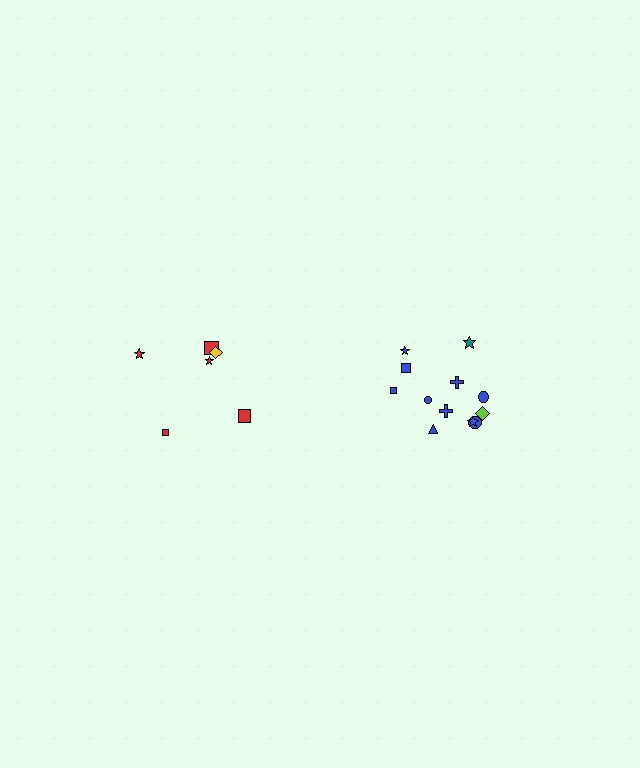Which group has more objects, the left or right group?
The right group.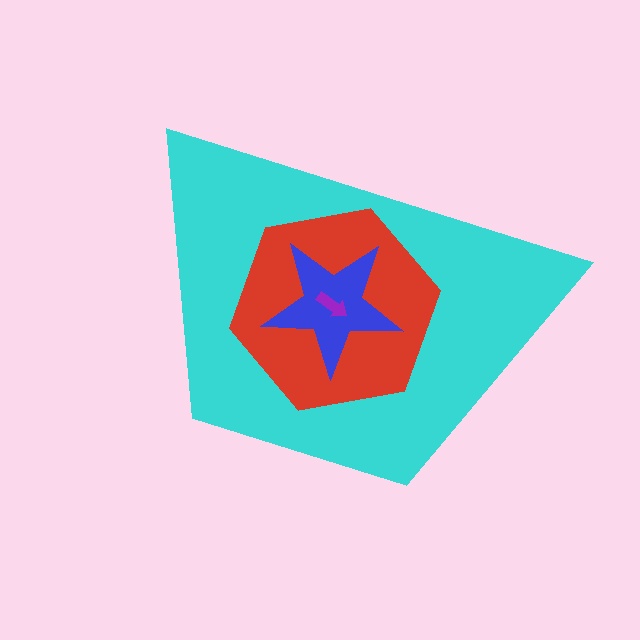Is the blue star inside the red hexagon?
Yes.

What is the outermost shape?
The cyan trapezoid.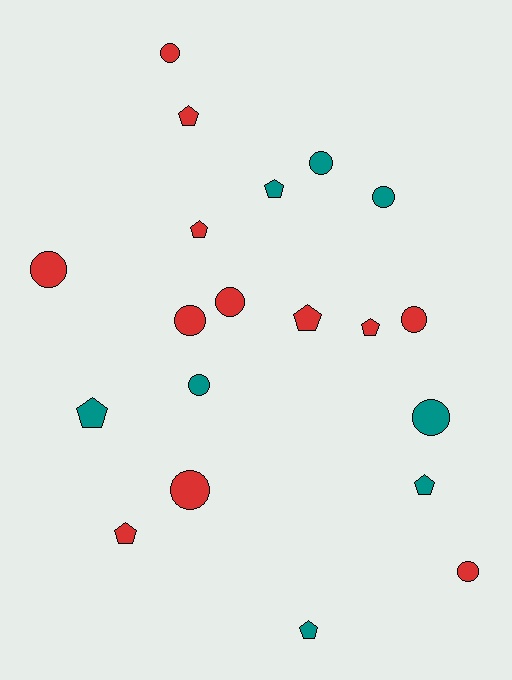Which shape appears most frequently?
Circle, with 11 objects.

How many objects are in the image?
There are 20 objects.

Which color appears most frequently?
Red, with 12 objects.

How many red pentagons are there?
There are 5 red pentagons.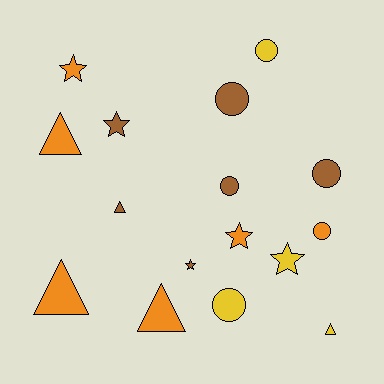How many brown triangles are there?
There is 1 brown triangle.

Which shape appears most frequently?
Circle, with 6 objects.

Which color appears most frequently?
Orange, with 6 objects.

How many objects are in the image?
There are 16 objects.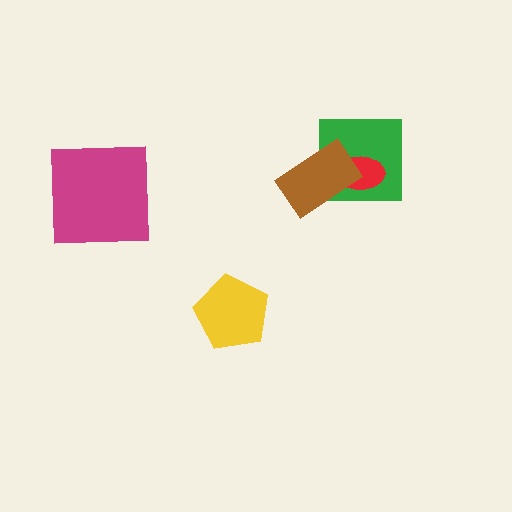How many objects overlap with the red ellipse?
2 objects overlap with the red ellipse.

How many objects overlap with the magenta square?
0 objects overlap with the magenta square.